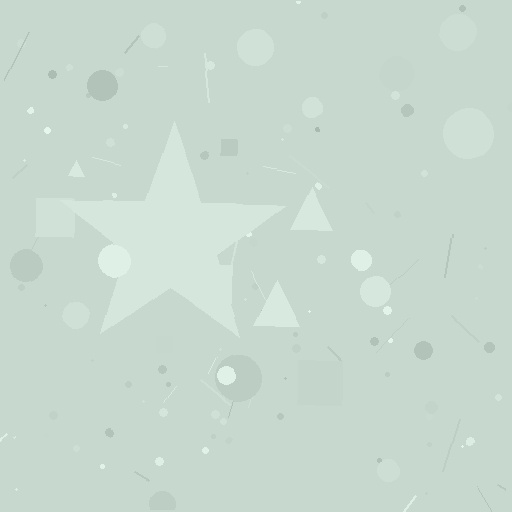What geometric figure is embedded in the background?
A star is embedded in the background.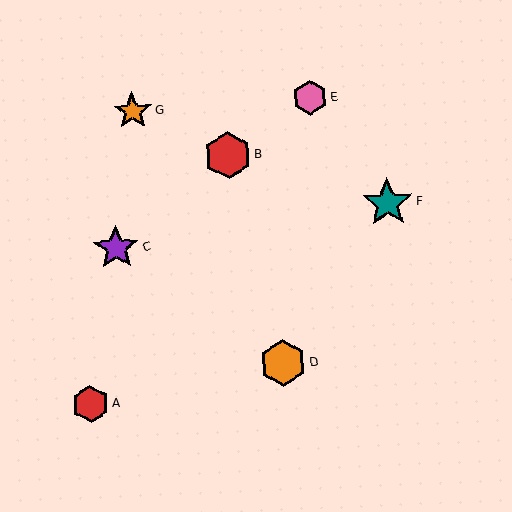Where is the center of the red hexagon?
The center of the red hexagon is at (228, 155).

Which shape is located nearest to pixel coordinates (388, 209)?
The teal star (labeled F) at (387, 203) is nearest to that location.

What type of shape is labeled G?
Shape G is an orange star.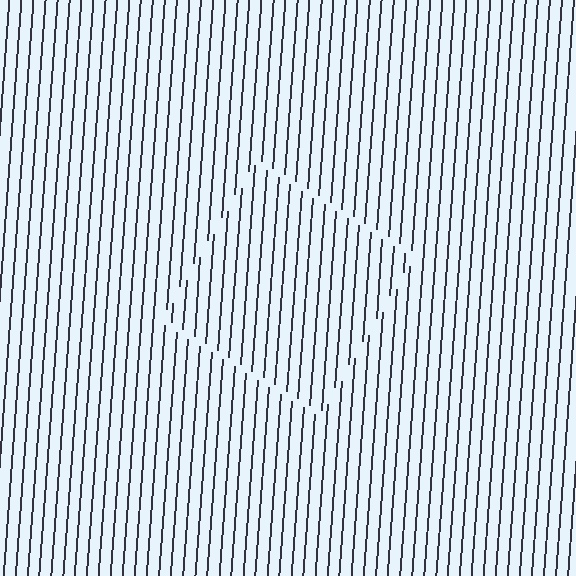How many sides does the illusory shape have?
4 sides — the line-ends trace a square.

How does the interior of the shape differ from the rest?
The interior of the shape contains the same grating, shifted by half a period — the contour is defined by the phase discontinuity where line-ends from the inner and outer gratings abut.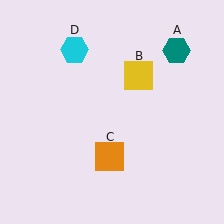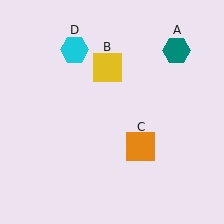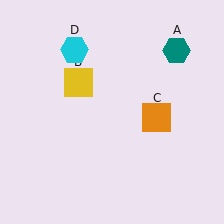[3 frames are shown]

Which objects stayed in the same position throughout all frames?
Teal hexagon (object A) and cyan hexagon (object D) remained stationary.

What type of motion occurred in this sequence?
The yellow square (object B), orange square (object C) rotated counterclockwise around the center of the scene.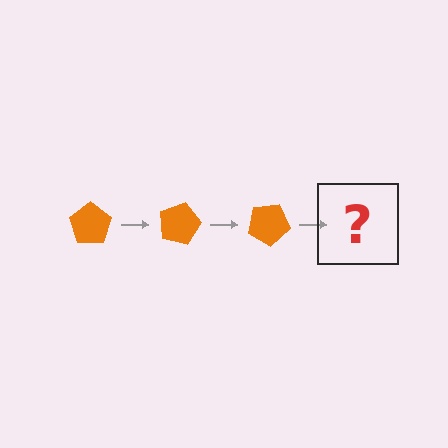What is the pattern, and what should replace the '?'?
The pattern is that the pentagon rotates 15 degrees each step. The '?' should be an orange pentagon rotated 45 degrees.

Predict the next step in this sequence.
The next step is an orange pentagon rotated 45 degrees.